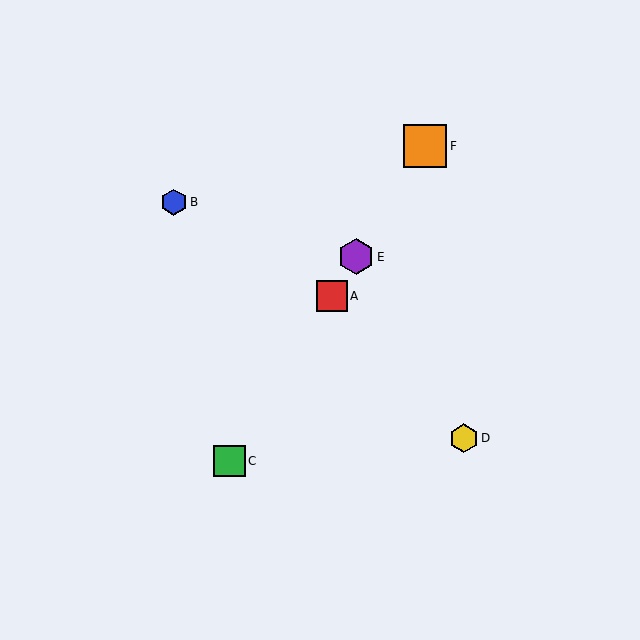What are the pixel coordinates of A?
Object A is at (332, 296).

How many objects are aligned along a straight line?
4 objects (A, C, E, F) are aligned along a straight line.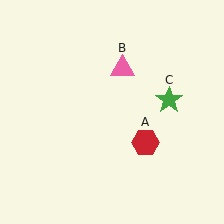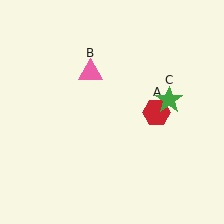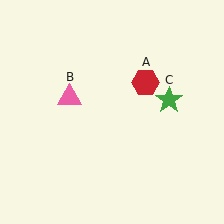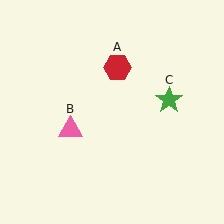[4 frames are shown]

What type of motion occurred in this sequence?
The red hexagon (object A), pink triangle (object B) rotated counterclockwise around the center of the scene.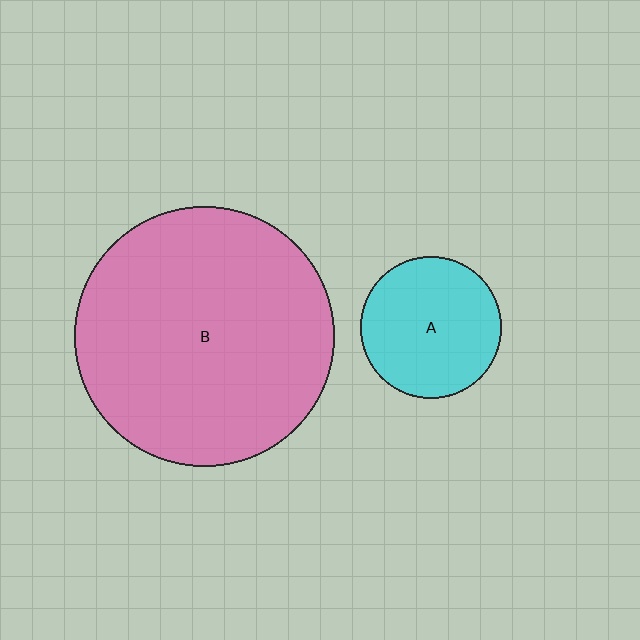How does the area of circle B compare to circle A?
Approximately 3.4 times.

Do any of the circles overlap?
No, none of the circles overlap.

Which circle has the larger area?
Circle B (pink).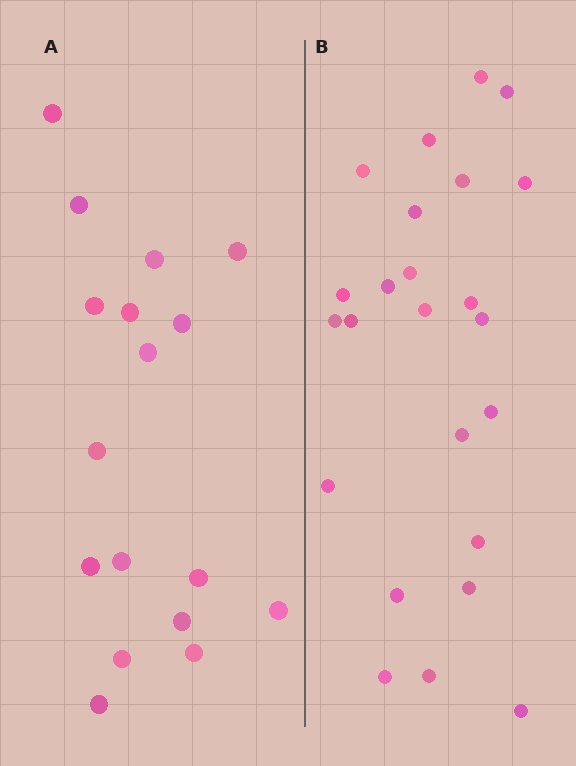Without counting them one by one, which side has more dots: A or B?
Region B (the right region) has more dots.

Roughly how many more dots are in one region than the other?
Region B has roughly 8 or so more dots than region A.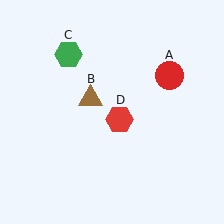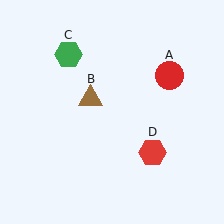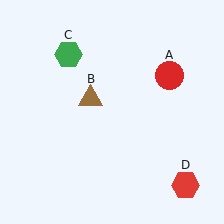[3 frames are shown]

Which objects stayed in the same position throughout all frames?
Red circle (object A) and brown triangle (object B) and green hexagon (object C) remained stationary.